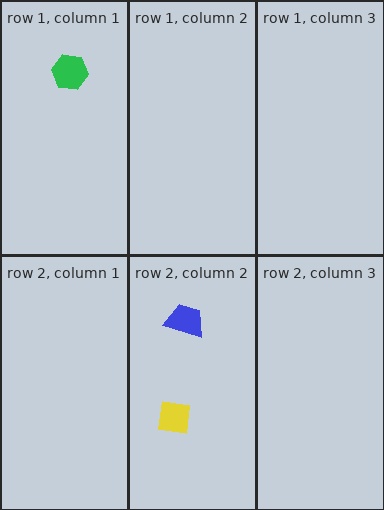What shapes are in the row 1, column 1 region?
The green hexagon.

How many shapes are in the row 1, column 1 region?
1.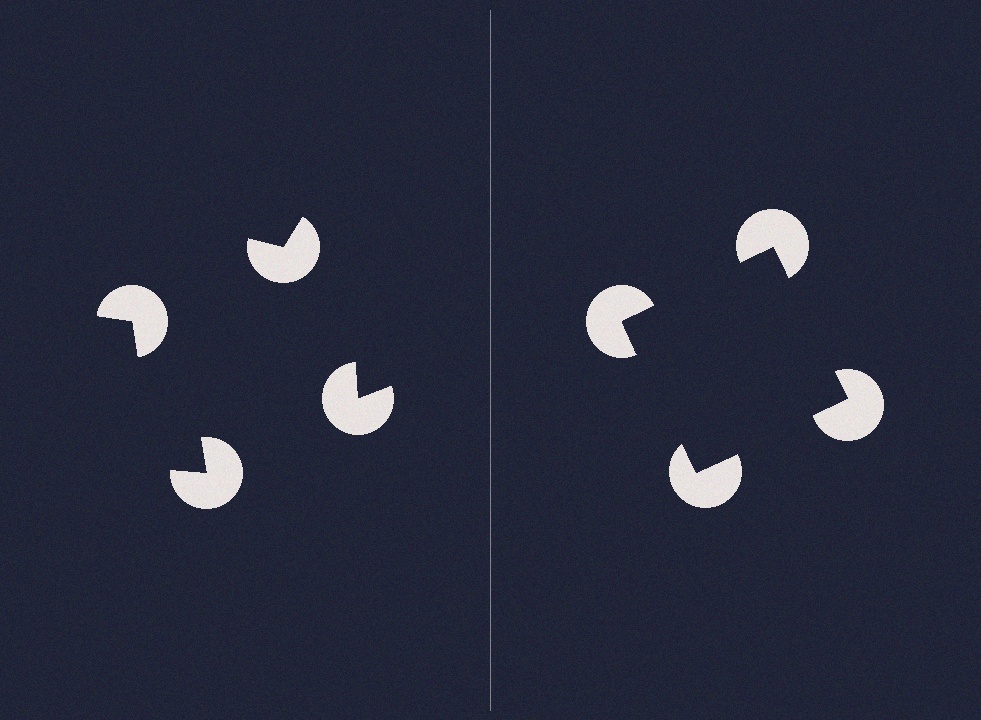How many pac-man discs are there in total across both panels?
8 — 4 on each side.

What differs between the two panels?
The pac-man discs are positioned identically on both sides; only the wedge orientations differ. On the right they align to a square; on the left they are misaligned.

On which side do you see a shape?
An illusory square appears on the right side. On the left side the wedge cuts are rotated, so no coherent shape forms.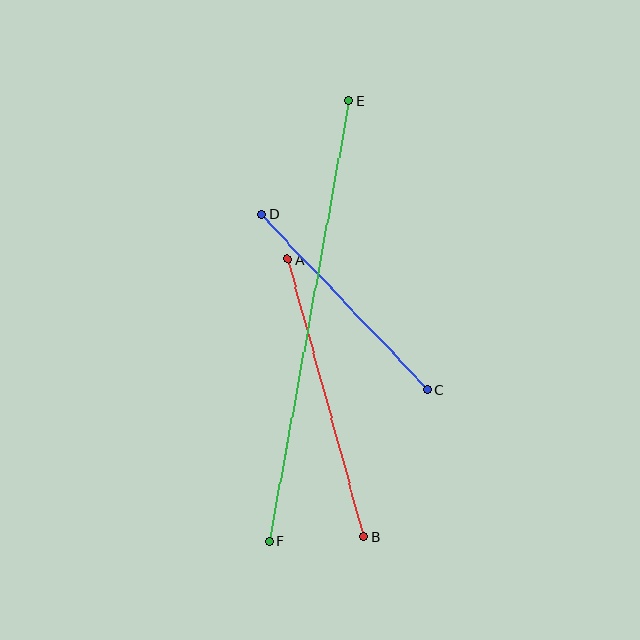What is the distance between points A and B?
The distance is approximately 287 pixels.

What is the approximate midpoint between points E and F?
The midpoint is at approximately (309, 321) pixels.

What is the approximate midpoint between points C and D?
The midpoint is at approximately (344, 302) pixels.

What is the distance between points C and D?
The distance is approximately 241 pixels.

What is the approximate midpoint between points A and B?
The midpoint is at approximately (326, 398) pixels.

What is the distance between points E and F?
The distance is approximately 448 pixels.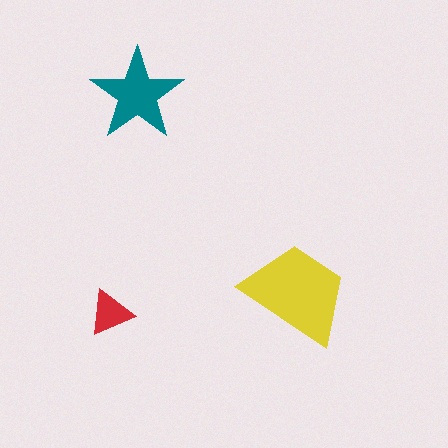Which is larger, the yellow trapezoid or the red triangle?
The yellow trapezoid.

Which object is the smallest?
The red triangle.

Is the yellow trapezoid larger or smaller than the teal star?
Larger.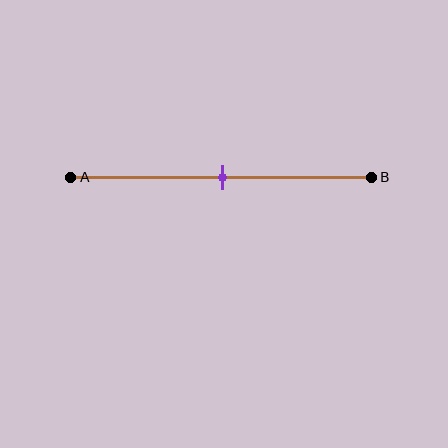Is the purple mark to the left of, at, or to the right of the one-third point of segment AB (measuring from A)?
The purple mark is to the right of the one-third point of segment AB.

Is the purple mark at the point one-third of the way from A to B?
No, the mark is at about 50% from A, not at the 33% one-third point.